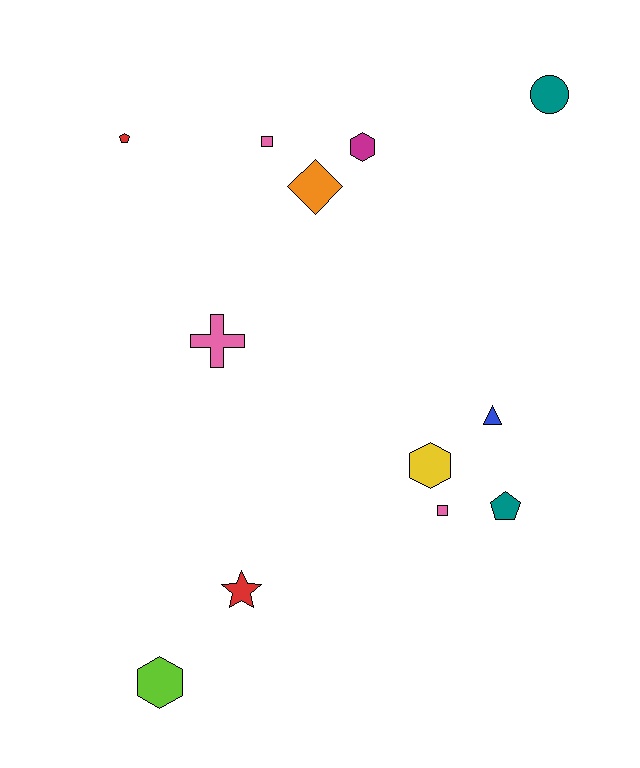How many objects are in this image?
There are 12 objects.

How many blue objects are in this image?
There is 1 blue object.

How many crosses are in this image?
There is 1 cross.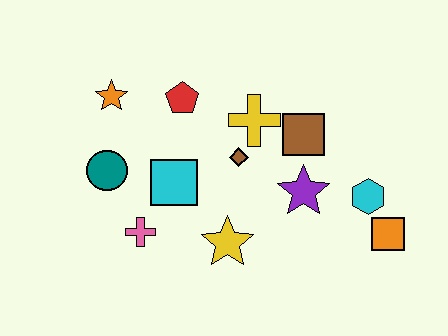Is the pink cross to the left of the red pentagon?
Yes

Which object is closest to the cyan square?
The pink cross is closest to the cyan square.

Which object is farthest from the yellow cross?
The orange square is farthest from the yellow cross.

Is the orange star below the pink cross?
No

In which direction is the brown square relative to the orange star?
The brown square is to the right of the orange star.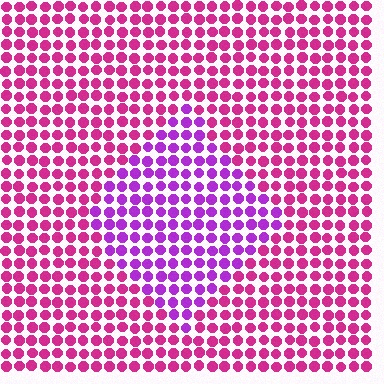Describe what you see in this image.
The image is filled with small magenta elements in a uniform arrangement. A diamond-shaped region is visible where the elements are tinted to a slightly different hue, forming a subtle color boundary.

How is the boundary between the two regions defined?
The boundary is defined purely by a slight shift in hue (about 37 degrees). Spacing, size, and orientation are identical on both sides.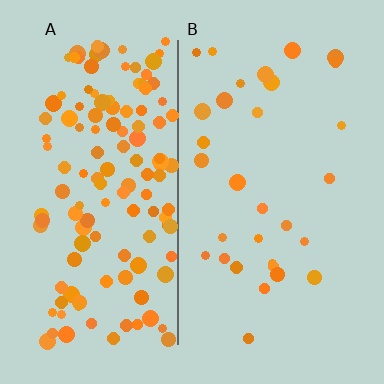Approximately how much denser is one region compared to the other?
Approximately 4.2× — region A over region B.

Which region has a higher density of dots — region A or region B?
A (the left).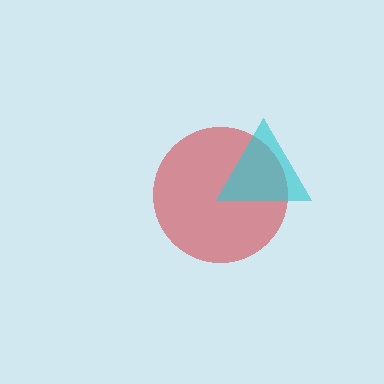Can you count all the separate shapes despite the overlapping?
Yes, there are 2 separate shapes.